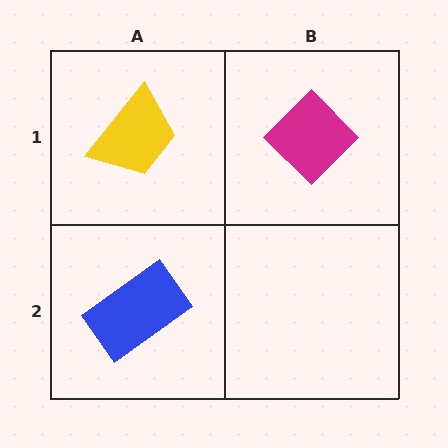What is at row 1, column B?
A magenta diamond.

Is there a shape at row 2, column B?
No, that cell is empty.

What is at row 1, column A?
A yellow trapezoid.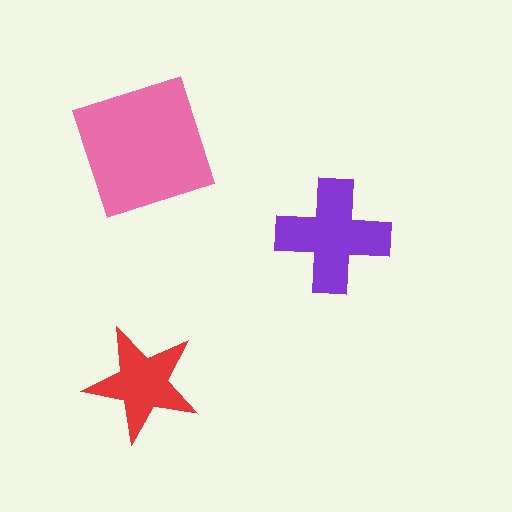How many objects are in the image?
There are 3 objects in the image.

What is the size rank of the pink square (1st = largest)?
1st.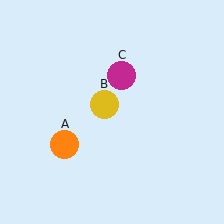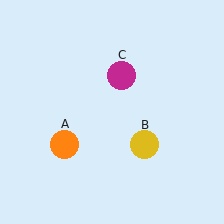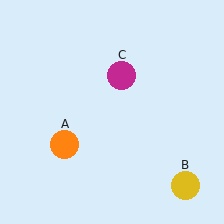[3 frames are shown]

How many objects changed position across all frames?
1 object changed position: yellow circle (object B).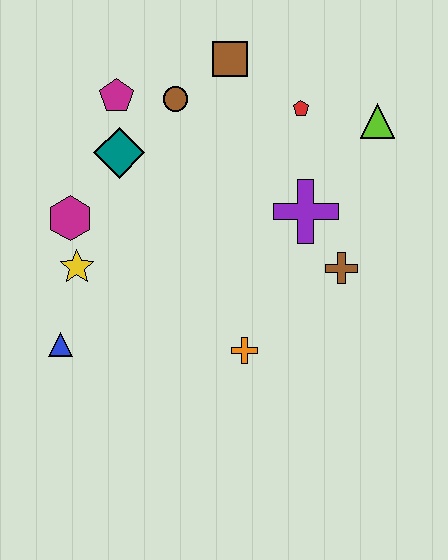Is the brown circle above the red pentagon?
Yes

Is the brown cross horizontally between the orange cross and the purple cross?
No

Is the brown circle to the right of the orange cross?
No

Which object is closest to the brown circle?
The magenta pentagon is closest to the brown circle.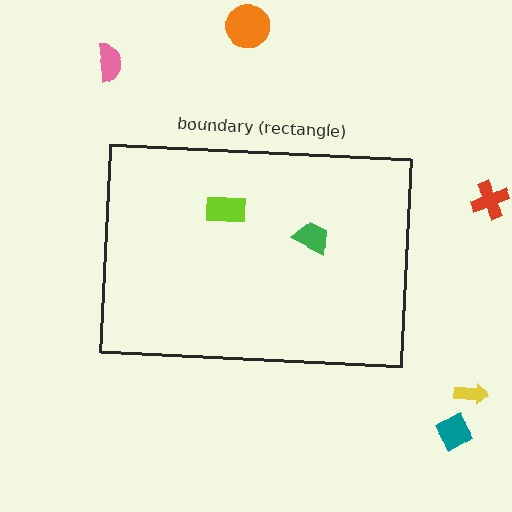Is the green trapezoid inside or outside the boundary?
Inside.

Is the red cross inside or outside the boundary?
Outside.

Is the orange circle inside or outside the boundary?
Outside.